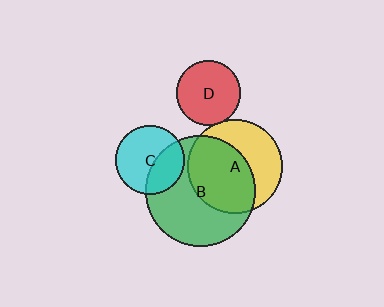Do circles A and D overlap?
Yes.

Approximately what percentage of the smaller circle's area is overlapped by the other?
Approximately 5%.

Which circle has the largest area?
Circle B (green).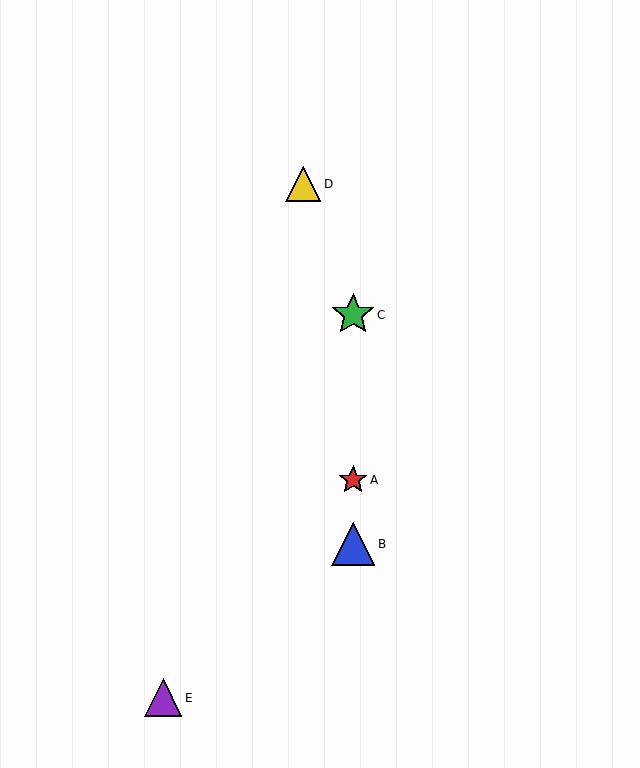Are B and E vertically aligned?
No, B is at x≈353 and E is at x≈163.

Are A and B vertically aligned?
Yes, both are at x≈353.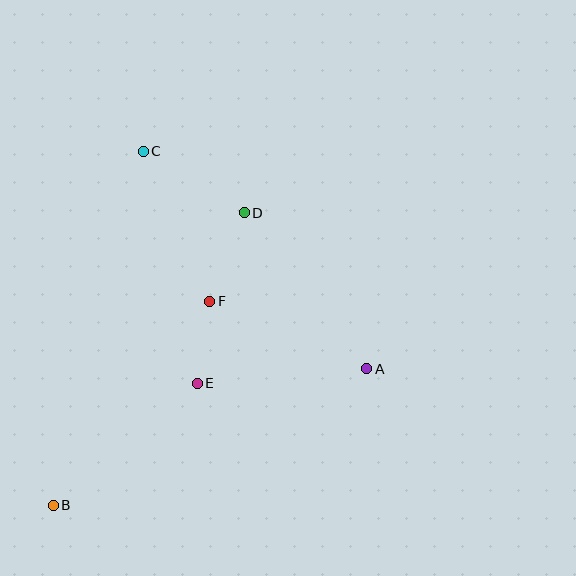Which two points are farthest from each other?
Points B and C are farthest from each other.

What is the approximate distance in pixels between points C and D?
The distance between C and D is approximately 118 pixels.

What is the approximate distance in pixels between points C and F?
The distance between C and F is approximately 164 pixels.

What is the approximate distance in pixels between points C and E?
The distance between C and E is approximately 238 pixels.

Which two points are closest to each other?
Points E and F are closest to each other.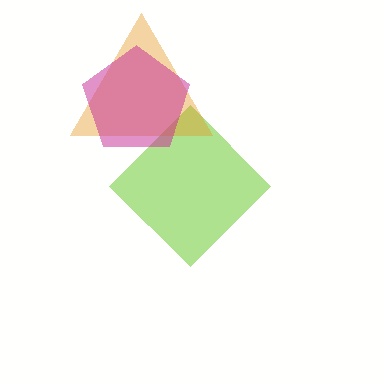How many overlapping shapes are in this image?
There are 3 overlapping shapes in the image.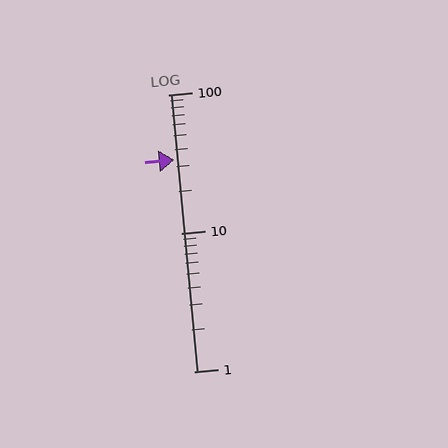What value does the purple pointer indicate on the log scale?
The pointer indicates approximately 34.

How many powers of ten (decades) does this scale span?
The scale spans 2 decades, from 1 to 100.